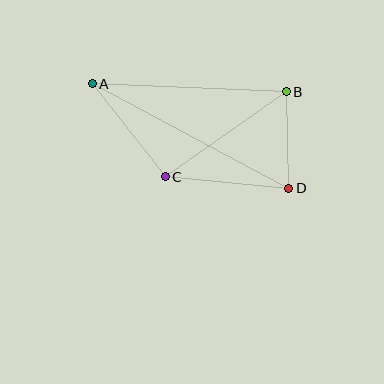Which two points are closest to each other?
Points B and D are closest to each other.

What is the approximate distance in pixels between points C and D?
The distance between C and D is approximately 124 pixels.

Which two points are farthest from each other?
Points A and D are farthest from each other.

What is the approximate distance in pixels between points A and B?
The distance between A and B is approximately 194 pixels.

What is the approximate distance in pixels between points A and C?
The distance between A and C is approximately 118 pixels.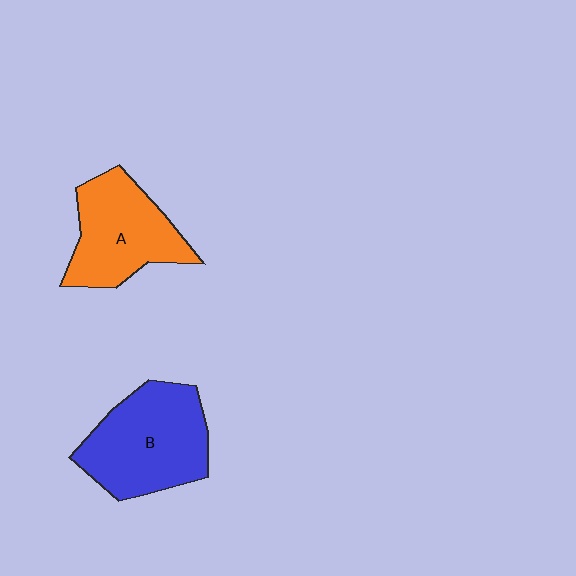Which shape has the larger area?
Shape B (blue).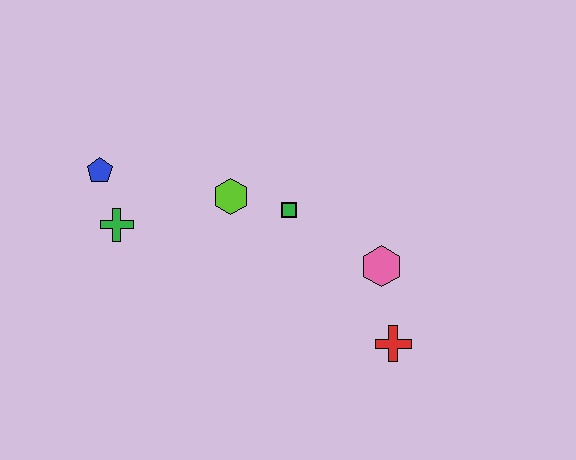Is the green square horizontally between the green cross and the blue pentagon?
No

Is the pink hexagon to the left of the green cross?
No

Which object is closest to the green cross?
The blue pentagon is closest to the green cross.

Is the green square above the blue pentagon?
No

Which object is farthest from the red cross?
The blue pentagon is farthest from the red cross.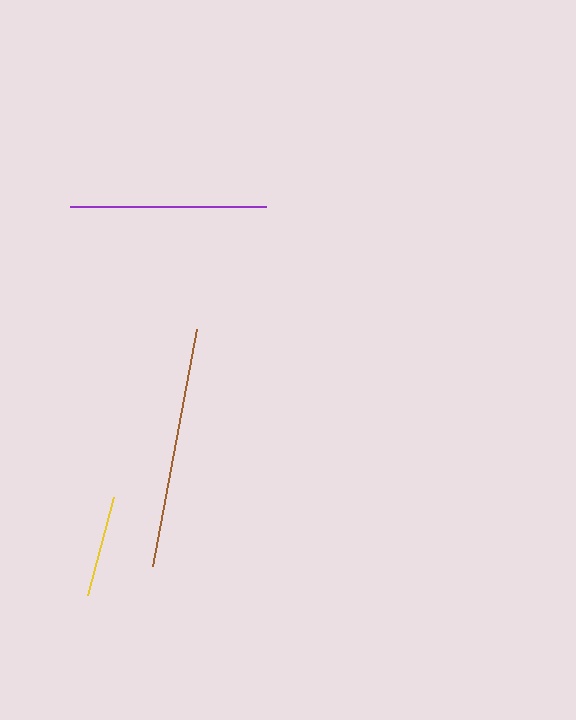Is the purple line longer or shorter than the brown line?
The brown line is longer than the purple line.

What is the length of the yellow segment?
The yellow segment is approximately 101 pixels long.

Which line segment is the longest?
The brown line is the longest at approximately 241 pixels.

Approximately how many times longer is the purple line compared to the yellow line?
The purple line is approximately 1.9 times the length of the yellow line.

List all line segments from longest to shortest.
From longest to shortest: brown, purple, yellow.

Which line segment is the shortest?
The yellow line is the shortest at approximately 101 pixels.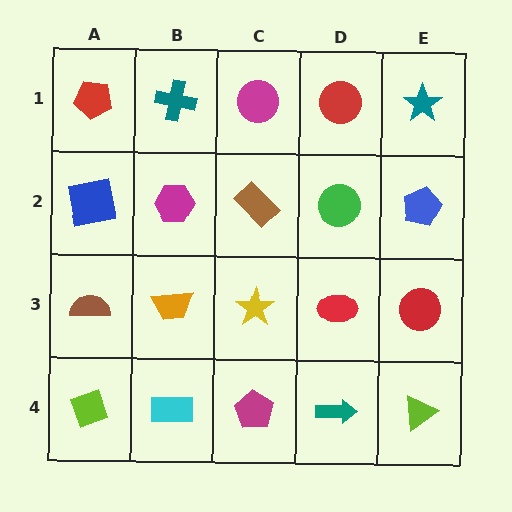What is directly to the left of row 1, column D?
A magenta circle.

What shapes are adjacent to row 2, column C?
A magenta circle (row 1, column C), a yellow star (row 3, column C), a magenta hexagon (row 2, column B), a green circle (row 2, column D).